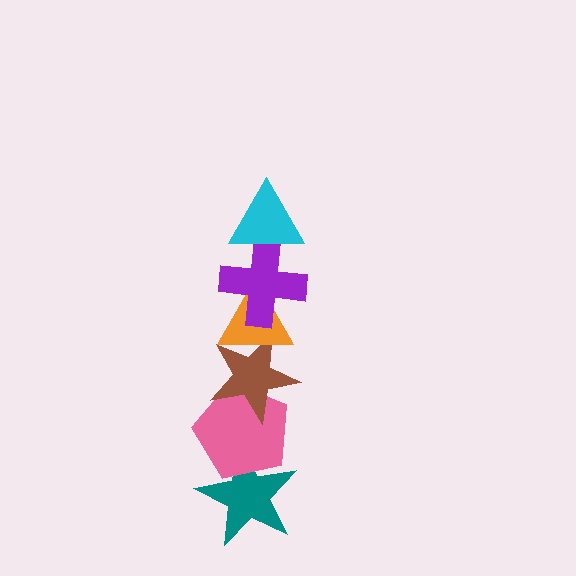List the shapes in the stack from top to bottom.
From top to bottom: the cyan triangle, the purple cross, the orange triangle, the brown star, the pink pentagon, the teal star.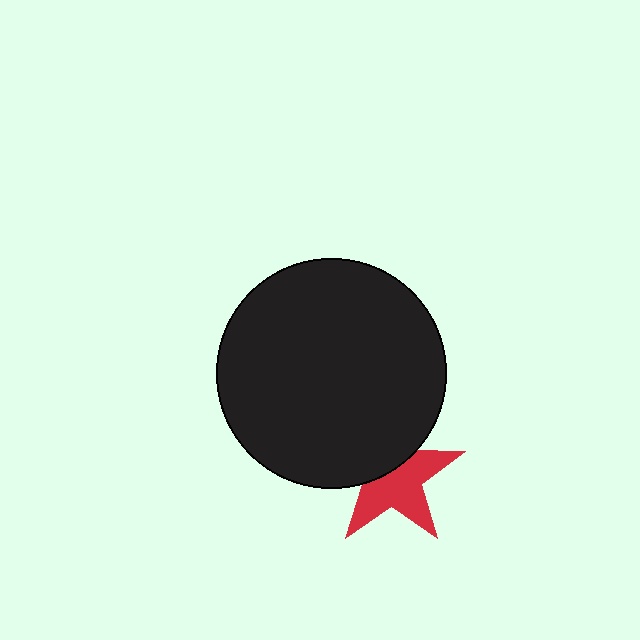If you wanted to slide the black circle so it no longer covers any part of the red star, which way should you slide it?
Slide it up — that is the most direct way to separate the two shapes.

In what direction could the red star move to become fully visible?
The red star could move down. That would shift it out from behind the black circle entirely.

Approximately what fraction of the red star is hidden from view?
Roughly 41% of the red star is hidden behind the black circle.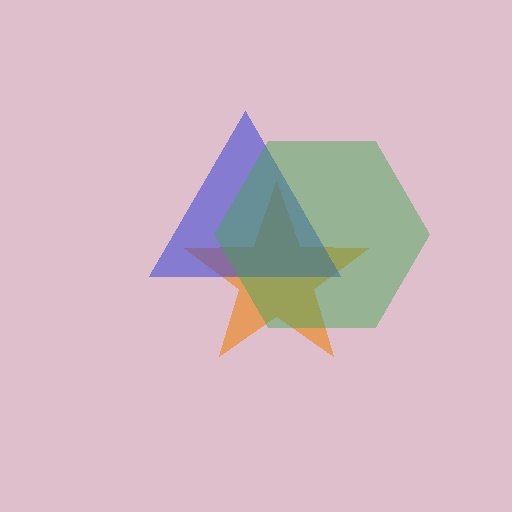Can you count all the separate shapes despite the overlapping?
Yes, there are 3 separate shapes.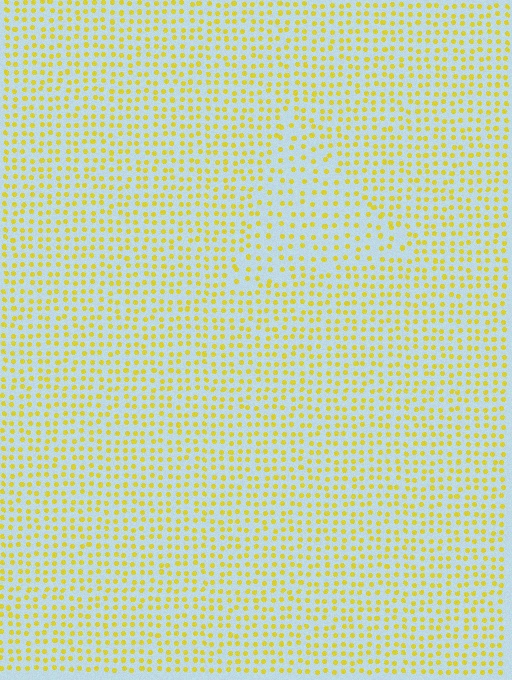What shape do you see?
I see a triangle.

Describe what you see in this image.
The image contains small yellow elements arranged at two different densities. A triangle-shaped region is visible where the elements are less densely packed than the surrounding area.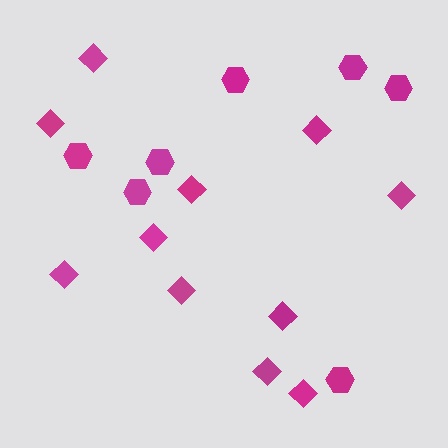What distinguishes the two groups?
There are 2 groups: one group of diamonds (11) and one group of hexagons (7).